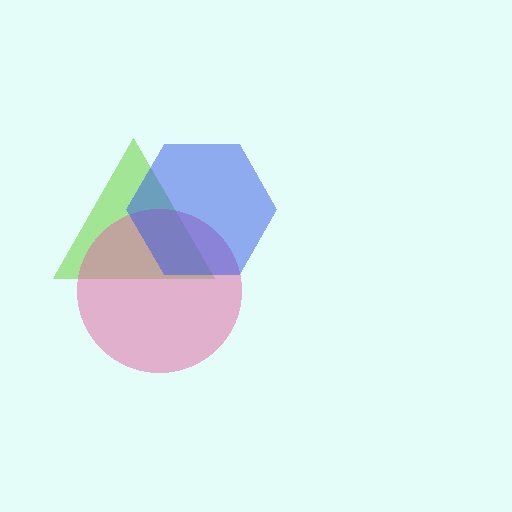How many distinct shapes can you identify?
There are 3 distinct shapes: a lime triangle, a pink circle, a blue hexagon.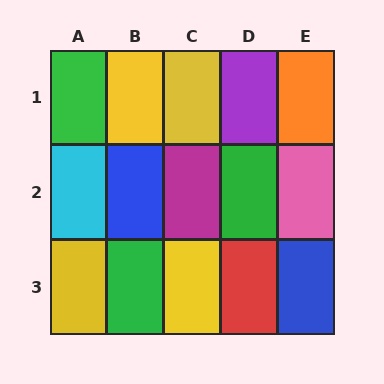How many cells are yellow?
4 cells are yellow.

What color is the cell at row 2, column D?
Green.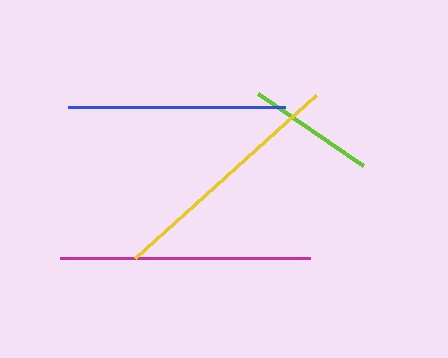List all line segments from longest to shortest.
From longest to shortest: magenta, yellow, blue, lime.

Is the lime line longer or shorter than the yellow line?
The yellow line is longer than the lime line.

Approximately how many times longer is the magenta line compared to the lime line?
The magenta line is approximately 2.0 times the length of the lime line.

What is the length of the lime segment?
The lime segment is approximately 127 pixels long.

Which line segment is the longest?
The magenta line is the longest at approximately 250 pixels.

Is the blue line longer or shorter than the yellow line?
The yellow line is longer than the blue line.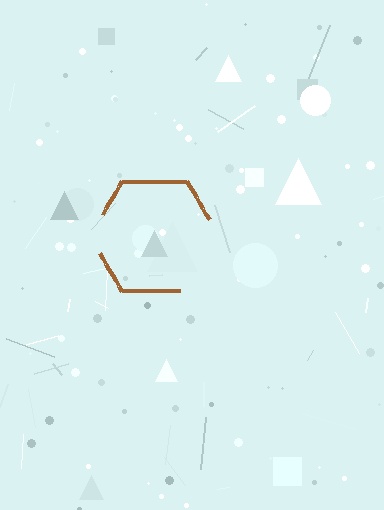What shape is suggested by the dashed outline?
The dashed outline suggests a hexagon.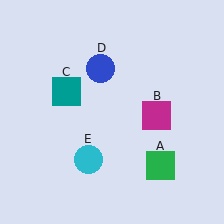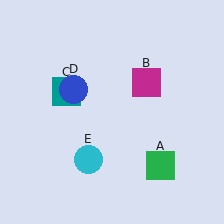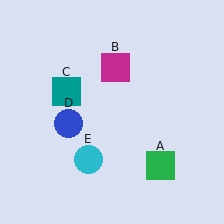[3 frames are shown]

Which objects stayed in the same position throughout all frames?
Green square (object A) and teal square (object C) and cyan circle (object E) remained stationary.